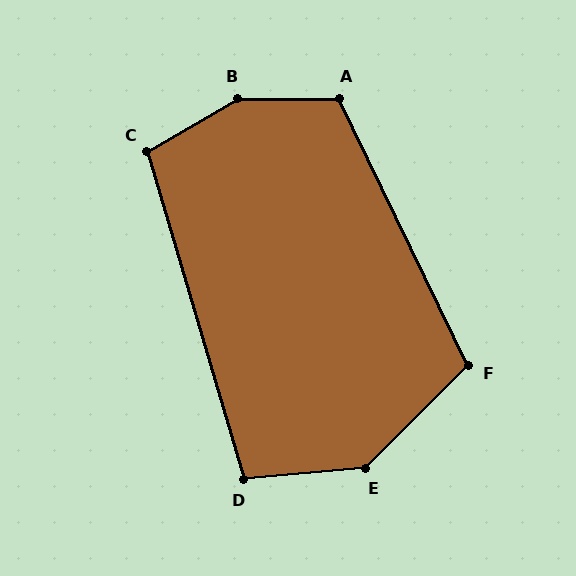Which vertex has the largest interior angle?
B, at approximately 149 degrees.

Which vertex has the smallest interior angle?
D, at approximately 101 degrees.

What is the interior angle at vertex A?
Approximately 116 degrees (obtuse).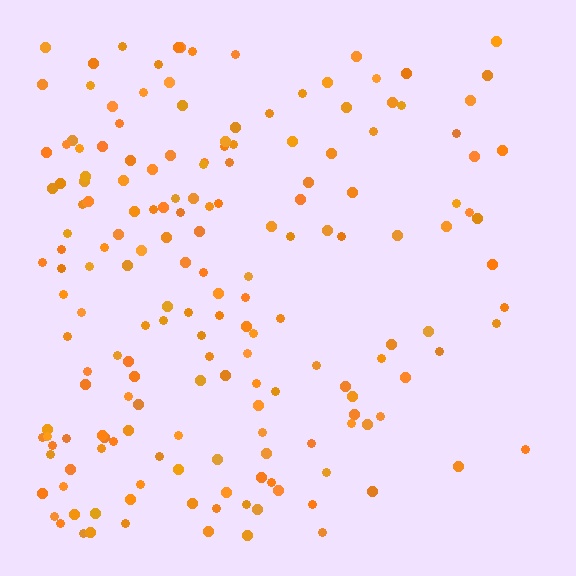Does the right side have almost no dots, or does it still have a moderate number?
Still a moderate number, just noticeably fewer than the left.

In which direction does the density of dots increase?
From right to left, with the left side densest.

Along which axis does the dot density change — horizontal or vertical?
Horizontal.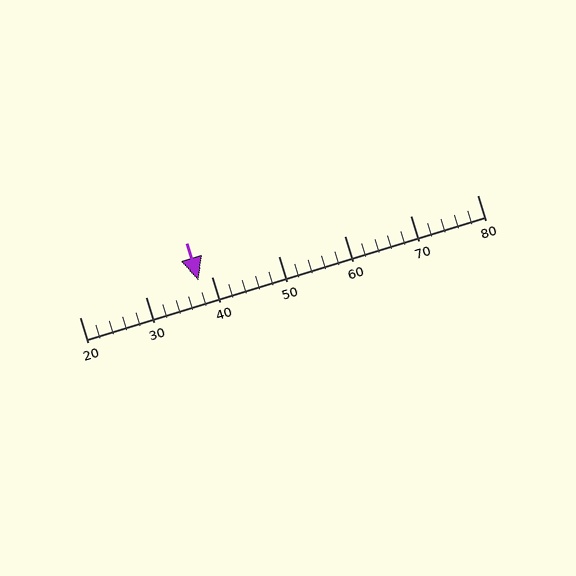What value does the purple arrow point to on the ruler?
The purple arrow points to approximately 38.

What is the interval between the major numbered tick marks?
The major tick marks are spaced 10 units apart.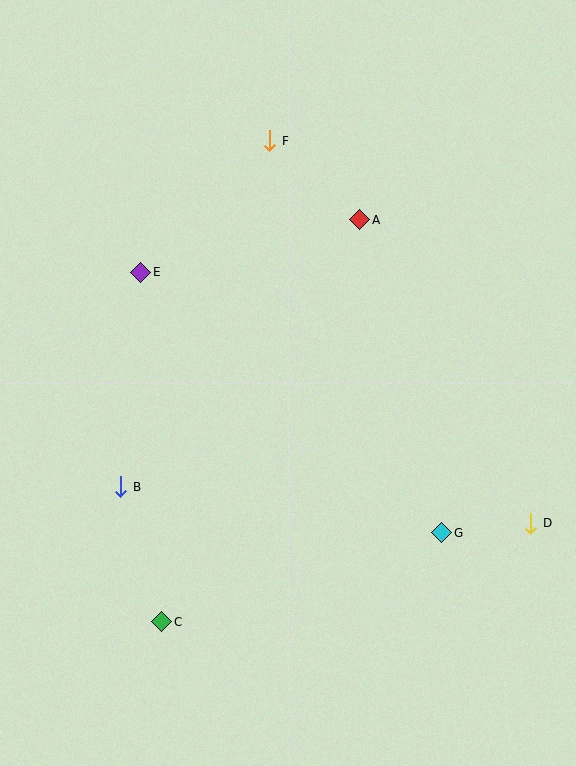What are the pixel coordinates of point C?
Point C is at (162, 622).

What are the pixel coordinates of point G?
Point G is at (442, 533).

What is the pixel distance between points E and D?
The distance between E and D is 464 pixels.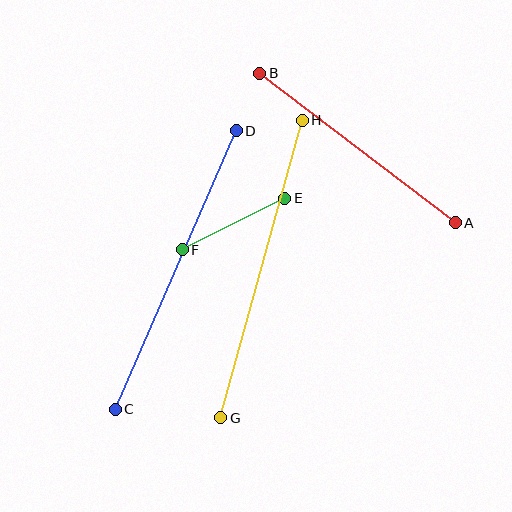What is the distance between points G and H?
The distance is approximately 308 pixels.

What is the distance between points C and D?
The distance is approximately 304 pixels.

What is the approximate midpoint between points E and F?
The midpoint is at approximately (234, 224) pixels.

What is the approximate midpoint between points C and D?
The midpoint is at approximately (176, 270) pixels.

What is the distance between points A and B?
The distance is approximately 246 pixels.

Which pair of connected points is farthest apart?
Points G and H are farthest apart.